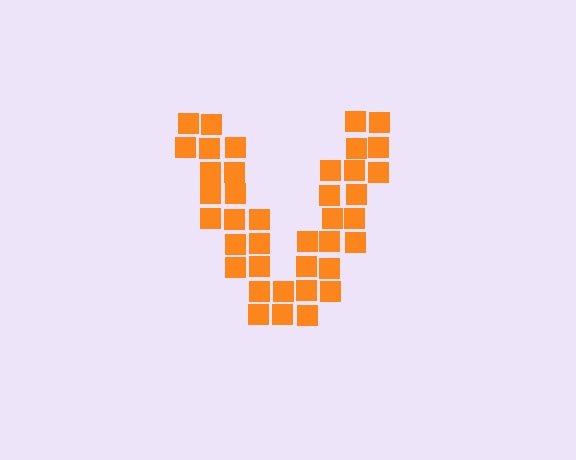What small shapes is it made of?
It is made of small squares.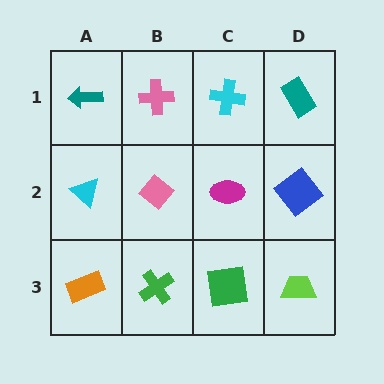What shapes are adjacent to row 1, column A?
A cyan triangle (row 2, column A), a pink cross (row 1, column B).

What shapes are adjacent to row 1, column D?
A blue diamond (row 2, column D), a cyan cross (row 1, column C).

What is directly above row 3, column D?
A blue diamond.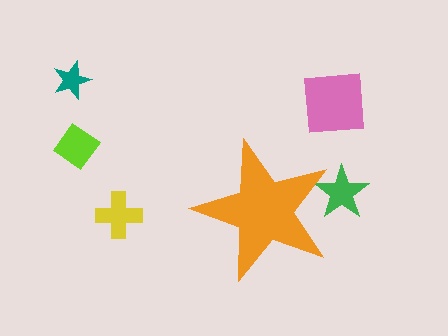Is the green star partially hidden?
Yes, the green star is partially hidden behind the orange star.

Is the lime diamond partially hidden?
No, the lime diamond is fully visible.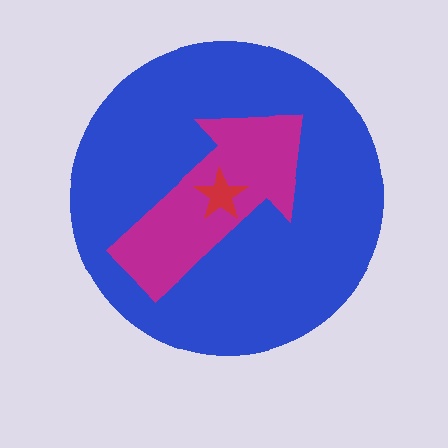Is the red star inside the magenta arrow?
Yes.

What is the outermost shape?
The blue circle.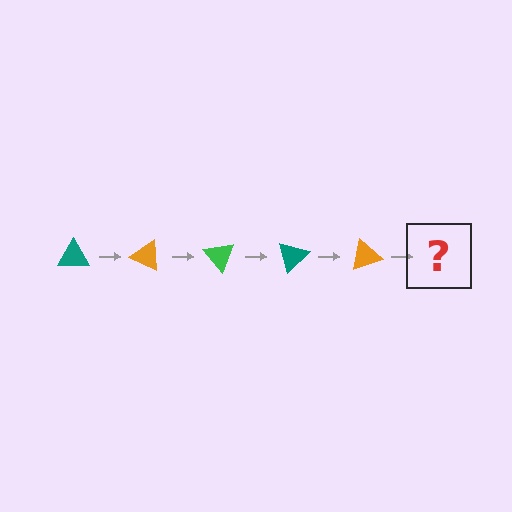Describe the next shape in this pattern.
It should be a green triangle, rotated 125 degrees from the start.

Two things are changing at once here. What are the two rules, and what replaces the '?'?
The two rules are that it rotates 25 degrees each step and the color cycles through teal, orange, and green. The '?' should be a green triangle, rotated 125 degrees from the start.